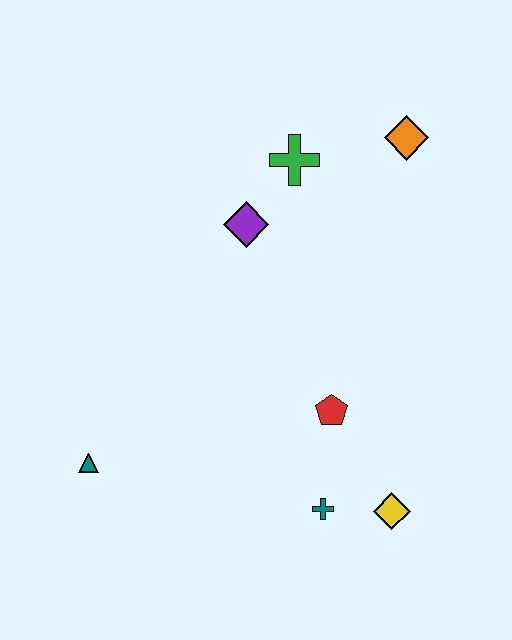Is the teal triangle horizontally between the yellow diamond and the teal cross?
No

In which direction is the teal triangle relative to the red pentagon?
The teal triangle is to the left of the red pentagon.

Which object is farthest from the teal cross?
The orange diamond is farthest from the teal cross.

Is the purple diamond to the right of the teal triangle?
Yes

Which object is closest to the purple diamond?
The green cross is closest to the purple diamond.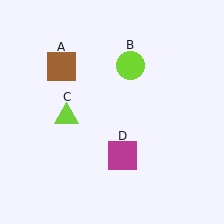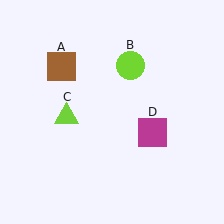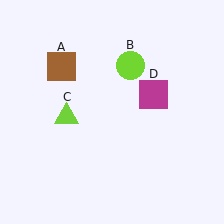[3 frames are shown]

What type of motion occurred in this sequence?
The magenta square (object D) rotated counterclockwise around the center of the scene.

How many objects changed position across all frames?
1 object changed position: magenta square (object D).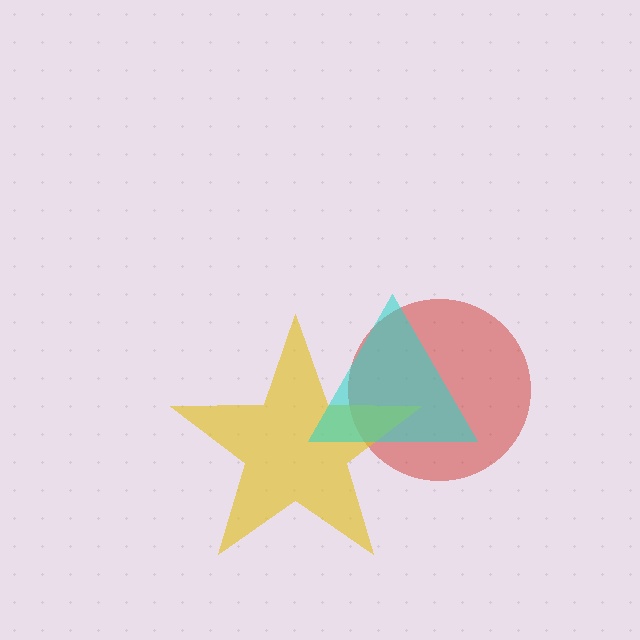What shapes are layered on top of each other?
The layered shapes are: a red circle, a yellow star, a cyan triangle.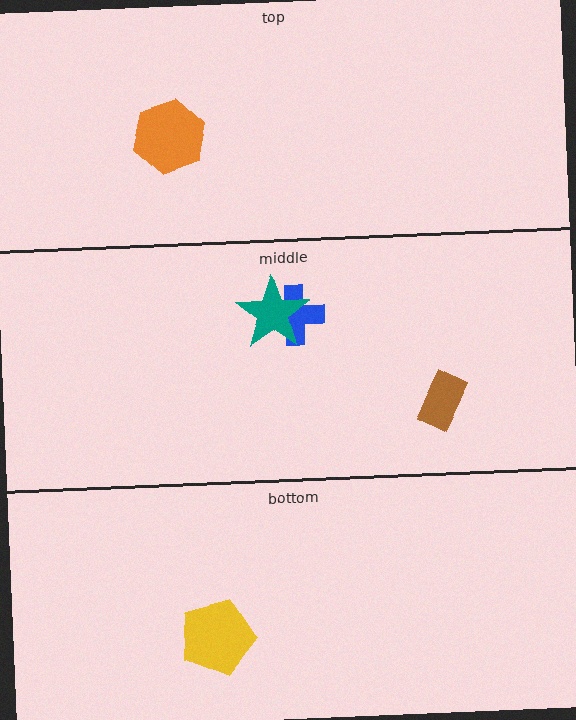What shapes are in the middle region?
The brown rectangle, the blue cross, the teal star.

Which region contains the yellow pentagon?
The bottom region.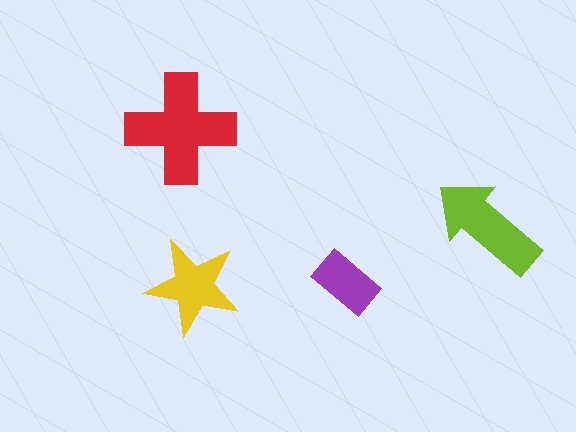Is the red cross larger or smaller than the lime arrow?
Larger.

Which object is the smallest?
The purple rectangle.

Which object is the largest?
The red cross.